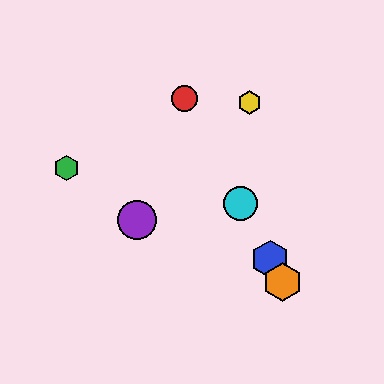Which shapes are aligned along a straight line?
The red circle, the blue hexagon, the orange hexagon, the cyan circle are aligned along a straight line.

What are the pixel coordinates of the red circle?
The red circle is at (184, 98).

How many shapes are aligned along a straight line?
4 shapes (the red circle, the blue hexagon, the orange hexagon, the cyan circle) are aligned along a straight line.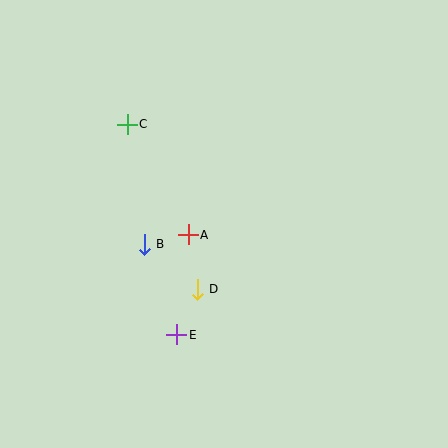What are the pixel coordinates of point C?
Point C is at (127, 124).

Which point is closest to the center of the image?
Point A at (188, 235) is closest to the center.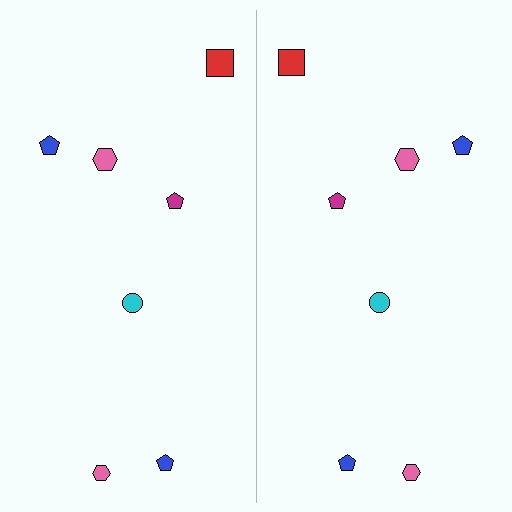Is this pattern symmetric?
Yes, this pattern has bilateral (reflection) symmetry.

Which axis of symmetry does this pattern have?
The pattern has a vertical axis of symmetry running through the center of the image.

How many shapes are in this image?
There are 14 shapes in this image.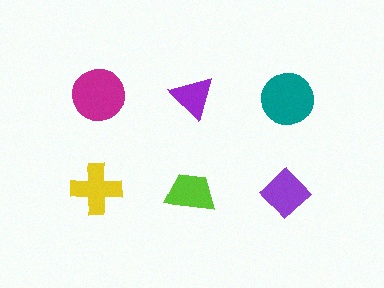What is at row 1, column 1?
A magenta circle.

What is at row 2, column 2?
A lime trapezoid.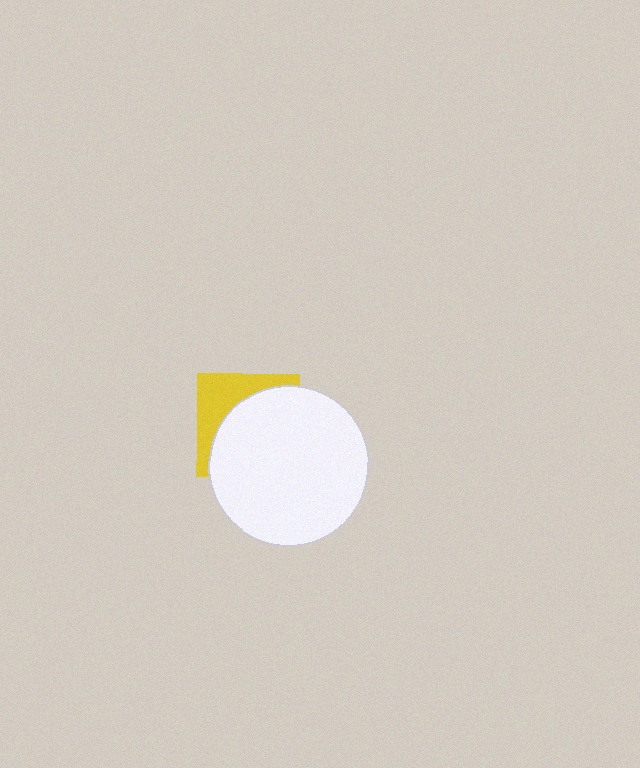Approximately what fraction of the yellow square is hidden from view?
Roughly 66% of the yellow square is hidden behind the white circle.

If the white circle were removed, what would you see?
You would see the complete yellow square.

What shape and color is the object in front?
The object in front is a white circle.